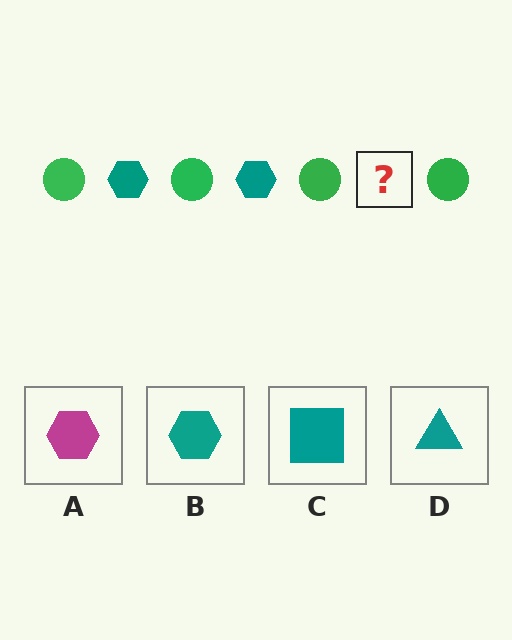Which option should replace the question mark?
Option B.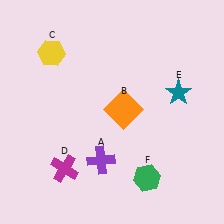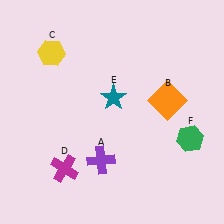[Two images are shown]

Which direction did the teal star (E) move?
The teal star (E) moved left.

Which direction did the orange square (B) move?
The orange square (B) moved right.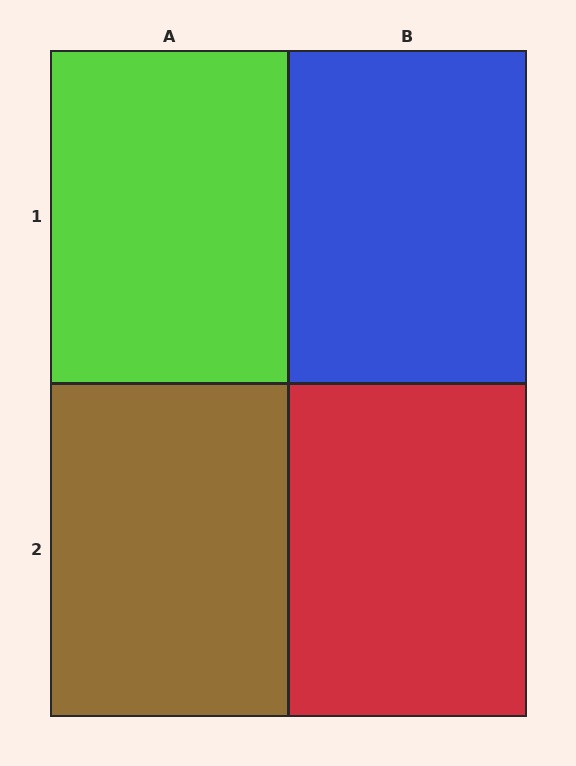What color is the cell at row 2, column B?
Red.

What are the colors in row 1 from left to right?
Lime, blue.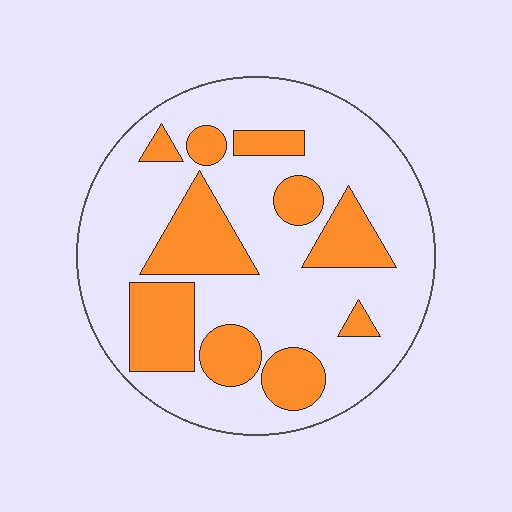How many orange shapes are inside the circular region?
10.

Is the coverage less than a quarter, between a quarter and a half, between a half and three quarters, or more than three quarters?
Between a quarter and a half.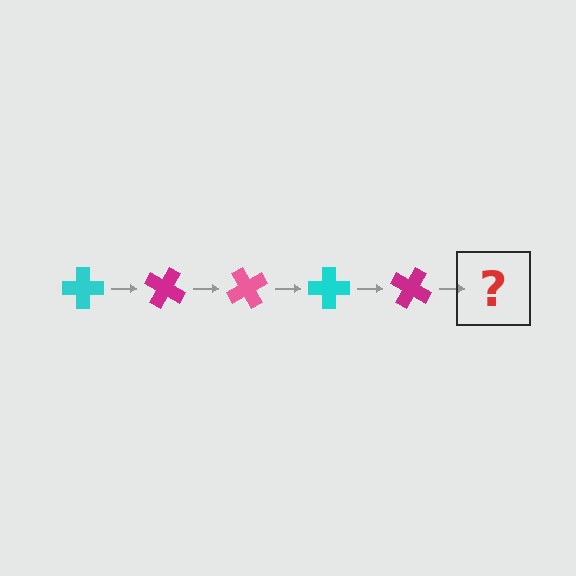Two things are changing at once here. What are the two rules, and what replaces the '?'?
The two rules are that it rotates 30 degrees each step and the color cycles through cyan, magenta, and pink. The '?' should be a pink cross, rotated 150 degrees from the start.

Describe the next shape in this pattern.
It should be a pink cross, rotated 150 degrees from the start.